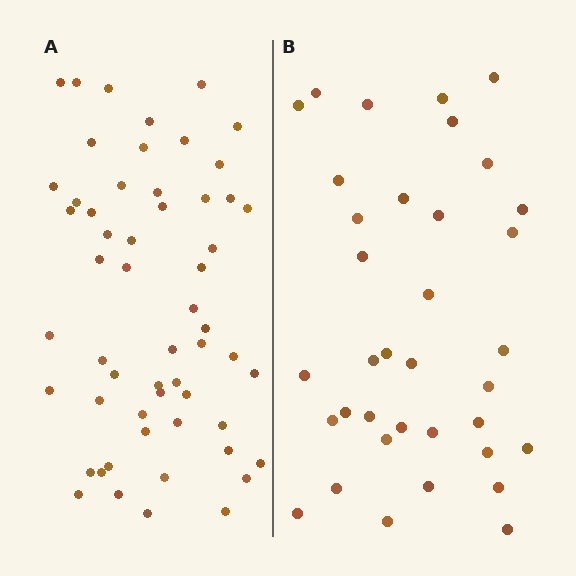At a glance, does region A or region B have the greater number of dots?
Region A (the left region) has more dots.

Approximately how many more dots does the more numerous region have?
Region A has approximately 20 more dots than region B.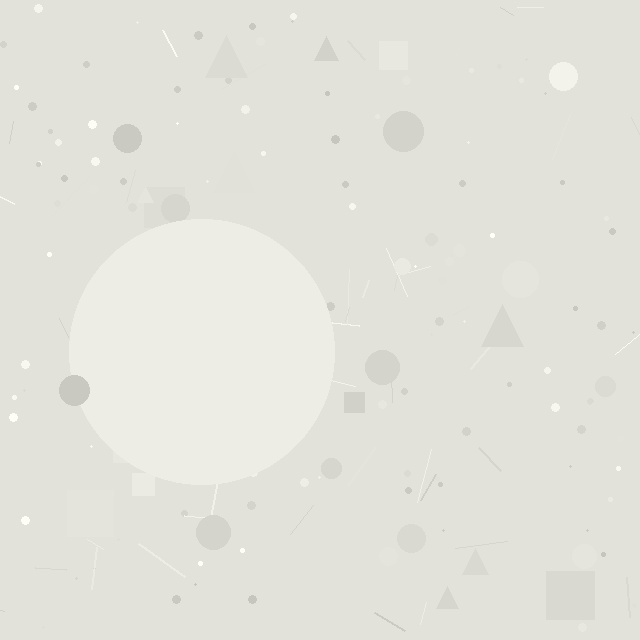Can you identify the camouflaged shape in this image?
The camouflaged shape is a circle.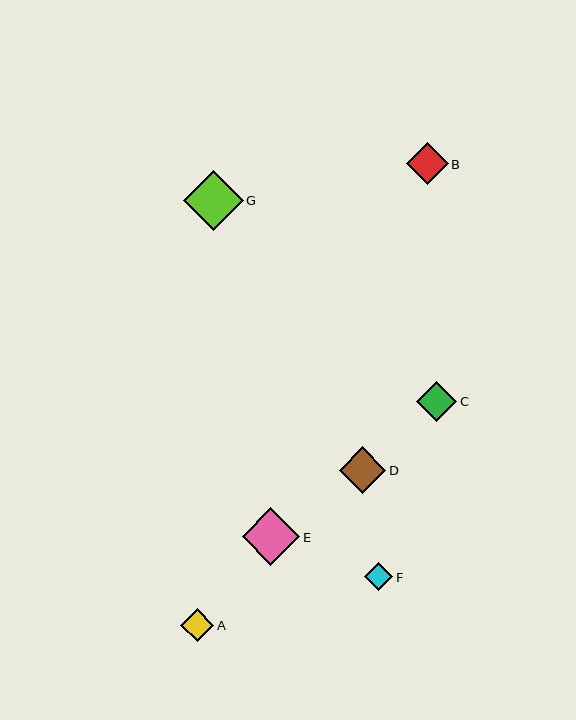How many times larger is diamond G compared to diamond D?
Diamond G is approximately 1.3 times the size of diamond D.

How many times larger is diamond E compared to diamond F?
Diamond E is approximately 2.0 times the size of diamond F.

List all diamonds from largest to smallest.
From largest to smallest: G, E, D, B, C, A, F.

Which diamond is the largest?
Diamond G is the largest with a size of approximately 60 pixels.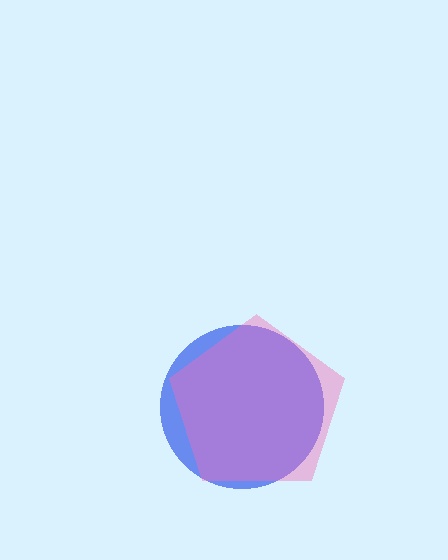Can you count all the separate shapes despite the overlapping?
Yes, there are 2 separate shapes.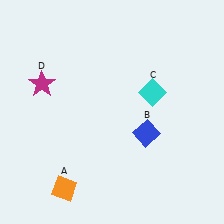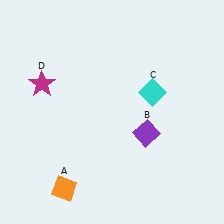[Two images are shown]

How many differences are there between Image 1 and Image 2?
There is 1 difference between the two images.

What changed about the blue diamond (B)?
In Image 1, B is blue. In Image 2, it changed to purple.